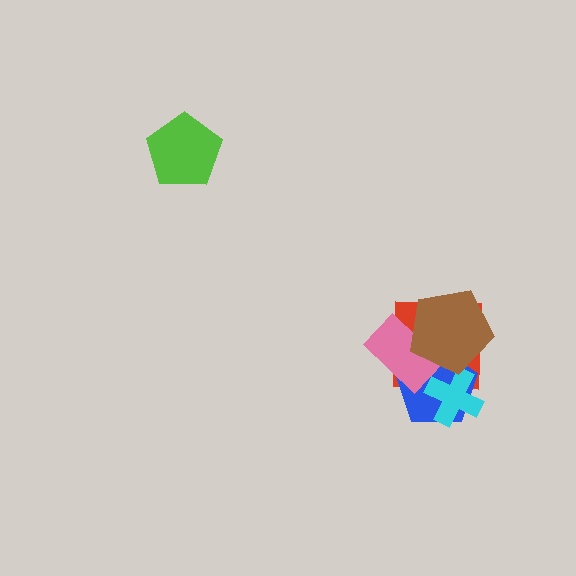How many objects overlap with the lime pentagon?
0 objects overlap with the lime pentagon.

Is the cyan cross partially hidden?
Yes, it is partially covered by another shape.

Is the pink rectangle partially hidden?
Yes, it is partially covered by another shape.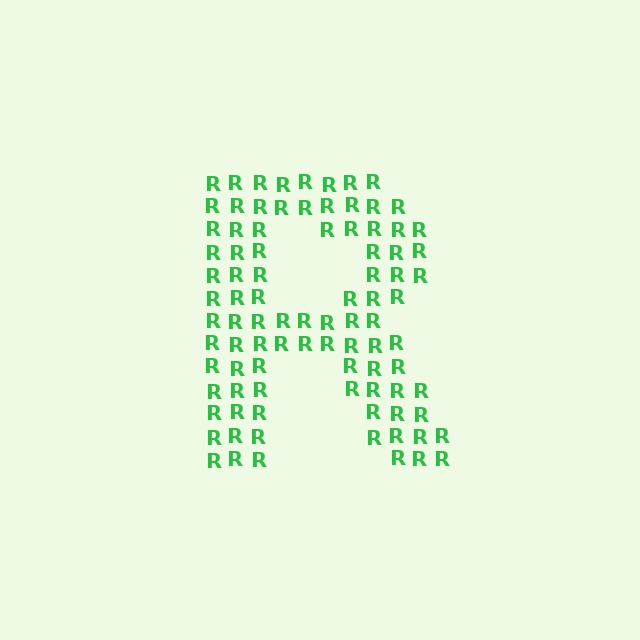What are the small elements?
The small elements are letter R's.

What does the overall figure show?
The overall figure shows the letter R.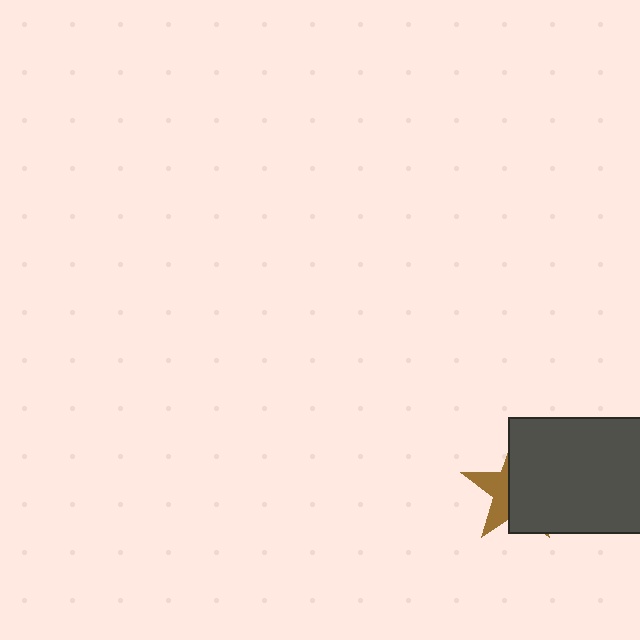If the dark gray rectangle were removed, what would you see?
You would see the complete brown star.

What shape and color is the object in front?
The object in front is a dark gray rectangle.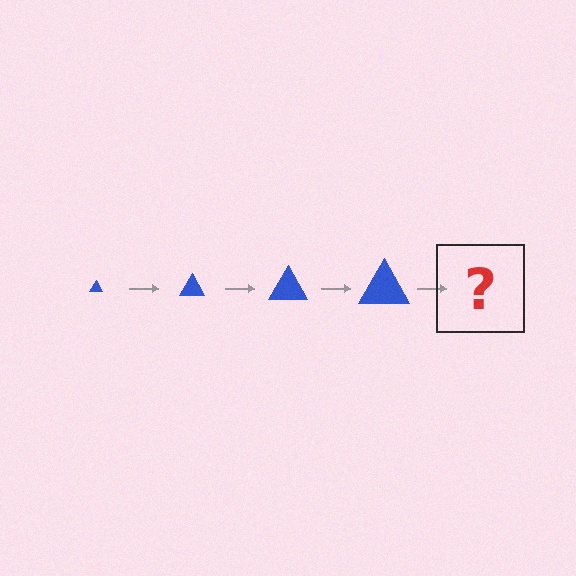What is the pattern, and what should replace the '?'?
The pattern is that the triangle gets progressively larger each step. The '?' should be a blue triangle, larger than the previous one.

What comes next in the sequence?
The next element should be a blue triangle, larger than the previous one.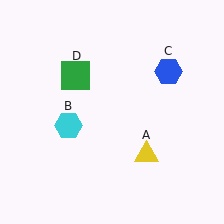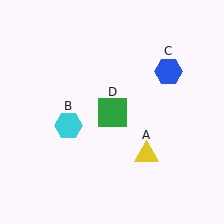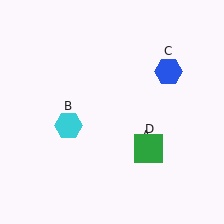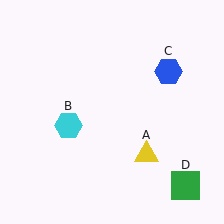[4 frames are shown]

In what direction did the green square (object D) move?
The green square (object D) moved down and to the right.